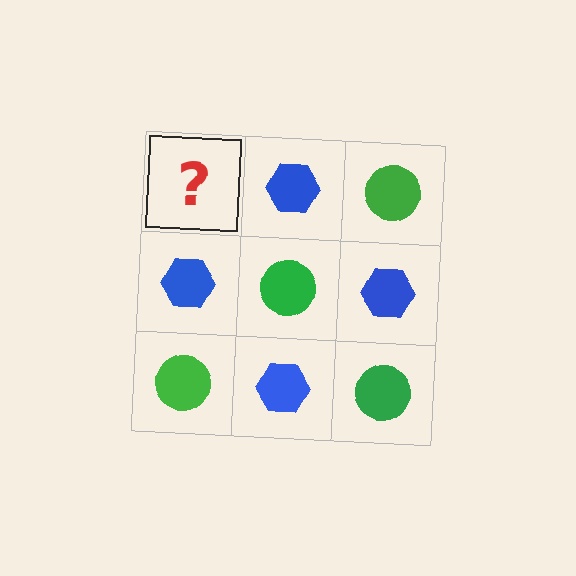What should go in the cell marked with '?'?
The missing cell should contain a green circle.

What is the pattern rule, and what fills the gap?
The rule is that it alternates green circle and blue hexagon in a checkerboard pattern. The gap should be filled with a green circle.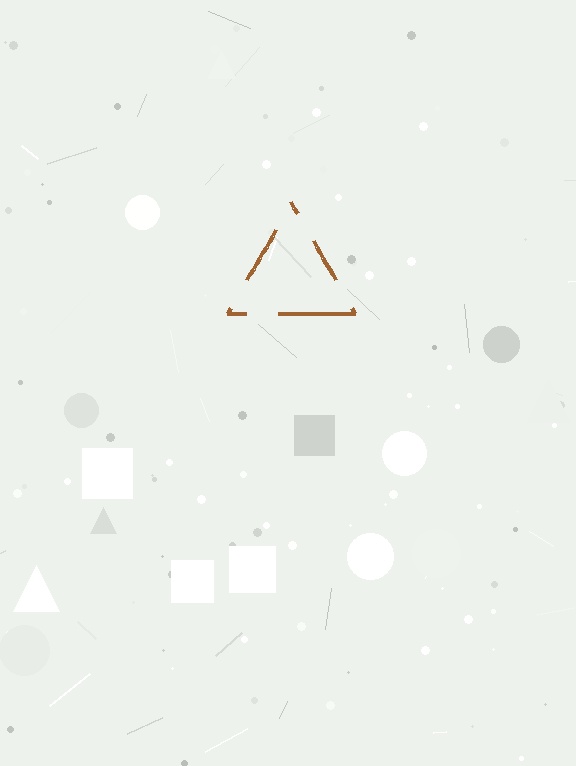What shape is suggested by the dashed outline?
The dashed outline suggests a triangle.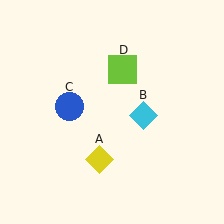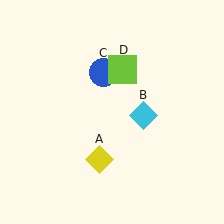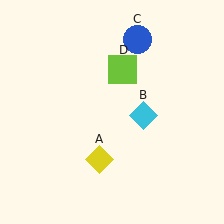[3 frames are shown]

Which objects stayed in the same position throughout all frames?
Yellow diamond (object A) and cyan diamond (object B) and lime square (object D) remained stationary.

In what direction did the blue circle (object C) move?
The blue circle (object C) moved up and to the right.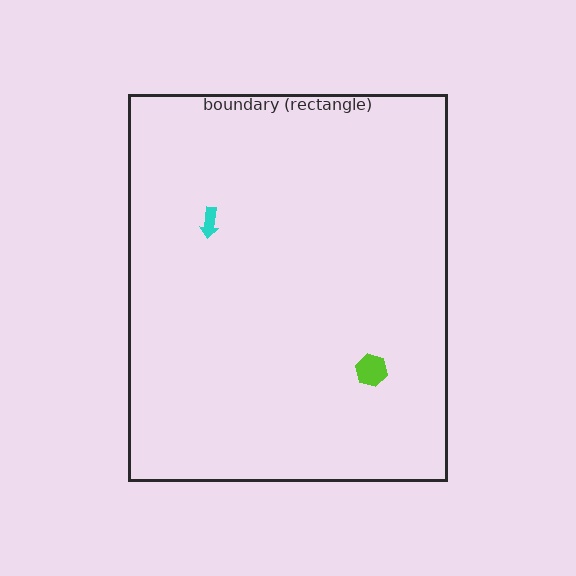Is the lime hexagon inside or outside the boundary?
Inside.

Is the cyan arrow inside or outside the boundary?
Inside.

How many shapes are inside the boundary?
2 inside, 0 outside.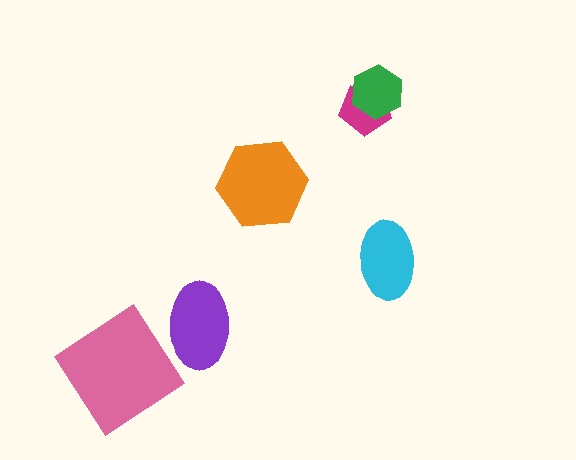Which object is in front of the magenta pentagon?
The green hexagon is in front of the magenta pentagon.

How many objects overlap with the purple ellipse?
0 objects overlap with the purple ellipse.